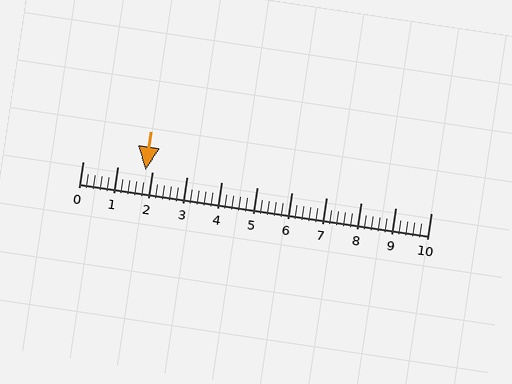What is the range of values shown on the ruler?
The ruler shows values from 0 to 10.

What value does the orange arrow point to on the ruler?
The orange arrow points to approximately 1.8.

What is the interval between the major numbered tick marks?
The major tick marks are spaced 1 units apart.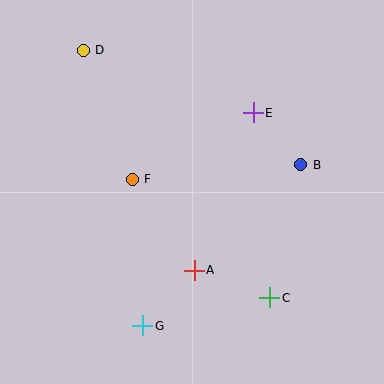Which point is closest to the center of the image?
Point F at (132, 179) is closest to the center.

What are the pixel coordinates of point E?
Point E is at (253, 113).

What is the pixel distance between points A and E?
The distance between A and E is 168 pixels.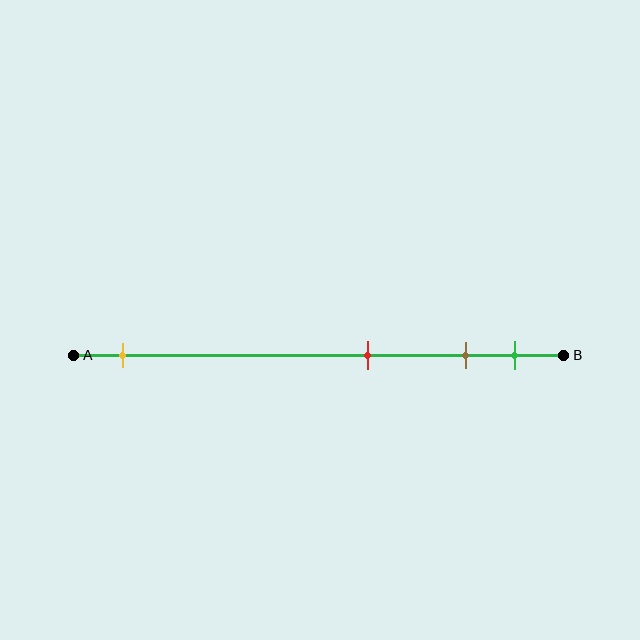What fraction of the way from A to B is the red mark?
The red mark is approximately 60% (0.6) of the way from A to B.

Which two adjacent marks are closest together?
The brown and green marks are the closest adjacent pair.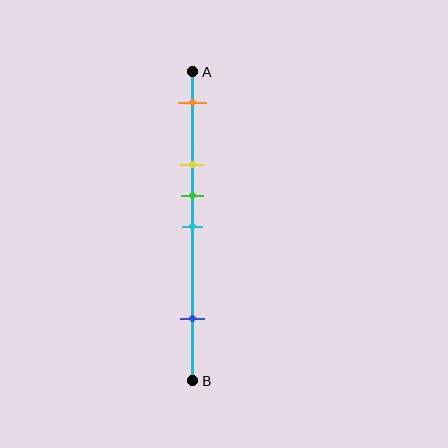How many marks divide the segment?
There are 5 marks dividing the segment.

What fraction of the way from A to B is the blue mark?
The blue mark is approximately 80% (0.8) of the way from A to B.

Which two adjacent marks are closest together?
The green and cyan marks are the closest adjacent pair.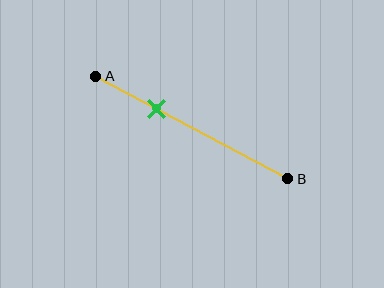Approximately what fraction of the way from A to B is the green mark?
The green mark is approximately 30% of the way from A to B.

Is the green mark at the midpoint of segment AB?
No, the mark is at about 30% from A, not at the 50% midpoint.